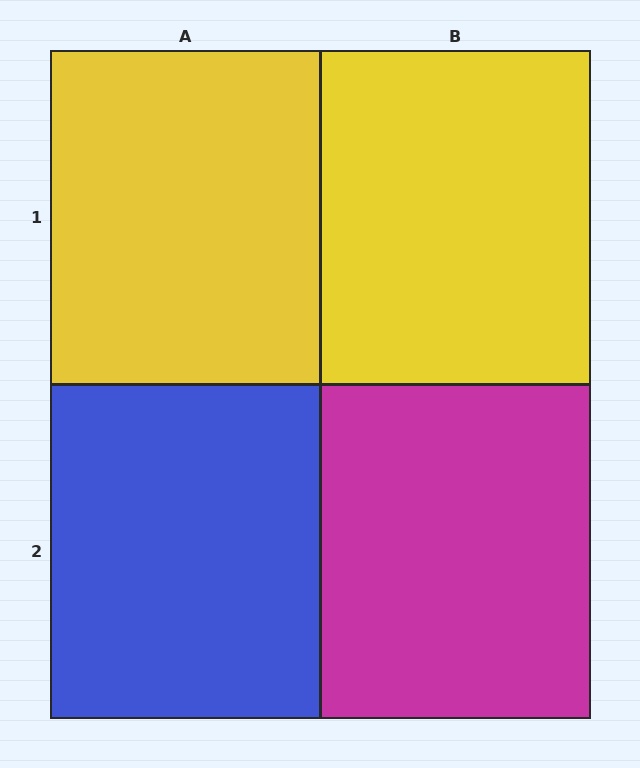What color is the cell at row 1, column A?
Yellow.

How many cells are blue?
1 cell is blue.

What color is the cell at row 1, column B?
Yellow.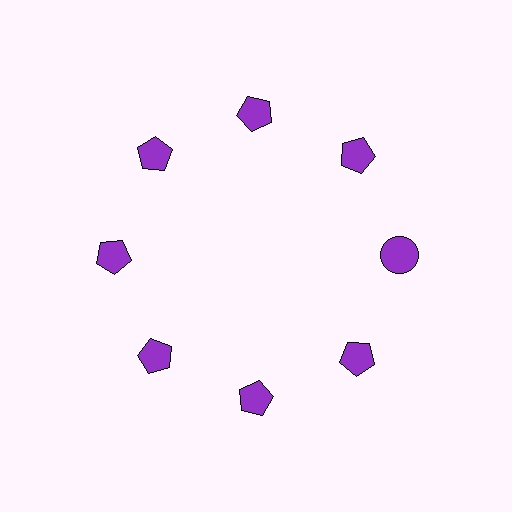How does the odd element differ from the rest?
It has a different shape: circle instead of pentagon.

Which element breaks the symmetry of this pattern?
The purple circle at roughly the 3 o'clock position breaks the symmetry. All other shapes are purple pentagons.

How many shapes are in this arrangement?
There are 8 shapes arranged in a ring pattern.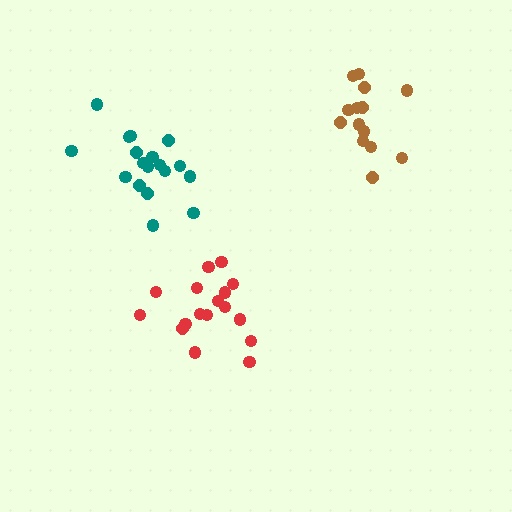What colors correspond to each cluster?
The clusters are colored: red, teal, brown.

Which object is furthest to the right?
The brown cluster is rightmost.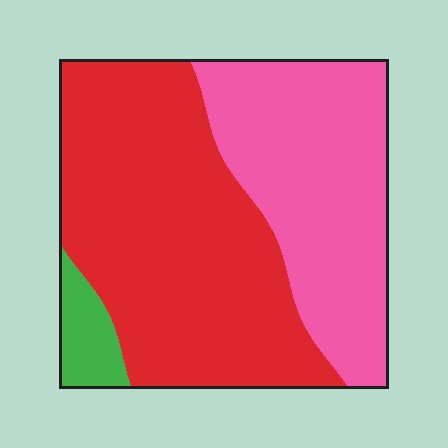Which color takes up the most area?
Red, at roughly 55%.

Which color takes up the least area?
Green, at roughly 5%.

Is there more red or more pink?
Red.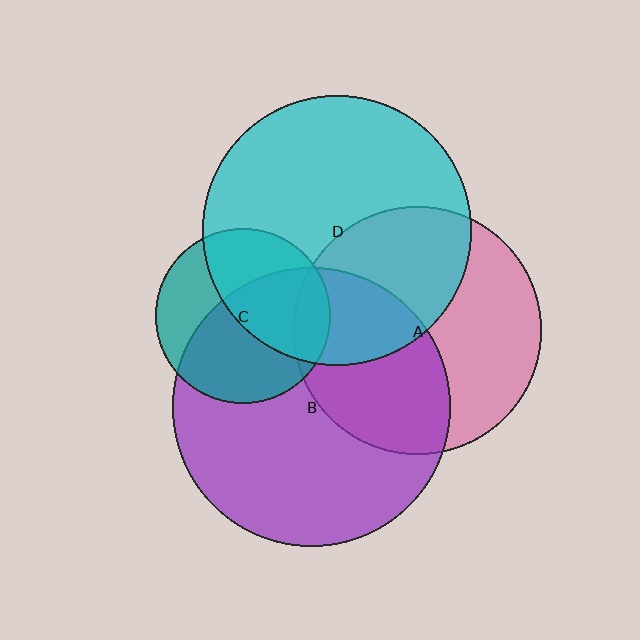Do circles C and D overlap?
Yes.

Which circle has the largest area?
Circle B (purple).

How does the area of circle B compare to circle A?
Approximately 1.3 times.